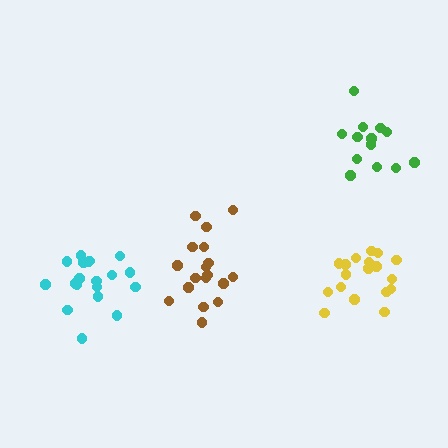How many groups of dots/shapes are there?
There are 4 groups.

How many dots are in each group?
Group 1: 18 dots, Group 2: 13 dots, Group 3: 19 dots, Group 4: 18 dots (68 total).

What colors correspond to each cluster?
The clusters are colored: yellow, green, cyan, brown.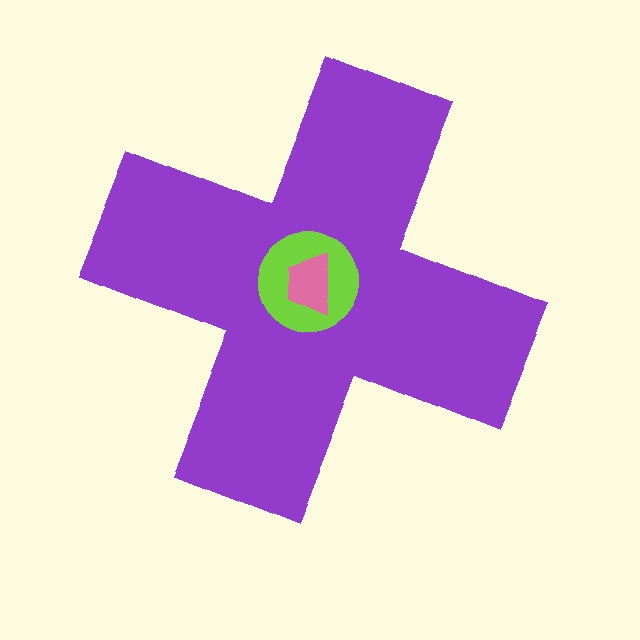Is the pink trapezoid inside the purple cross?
Yes.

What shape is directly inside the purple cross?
The lime circle.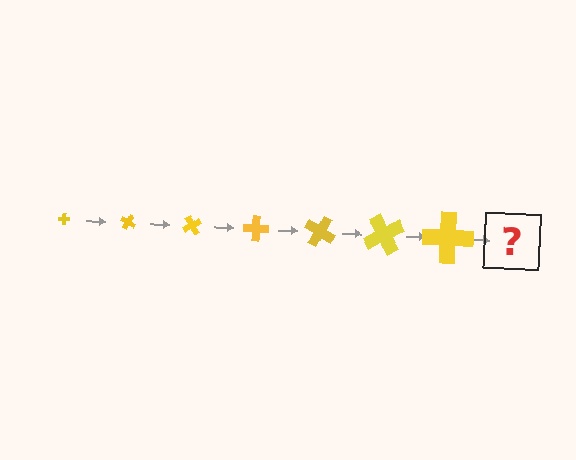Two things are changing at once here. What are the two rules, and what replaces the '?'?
The two rules are that the cross grows larger each step and it rotates 30 degrees each step. The '?' should be a cross, larger than the previous one and rotated 210 degrees from the start.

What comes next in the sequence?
The next element should be a cross, larger than the previous one and rotated 210 degrees from the start.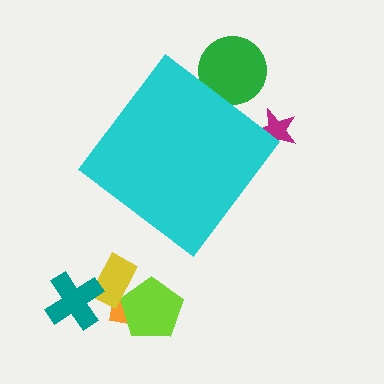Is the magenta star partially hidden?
Yes, the magenta star is partially hidden behind the cyan diamond.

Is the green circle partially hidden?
Yes, the green circle is partially hidden behind the cyan diamond.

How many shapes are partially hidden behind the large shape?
2 shapes are partially hidden.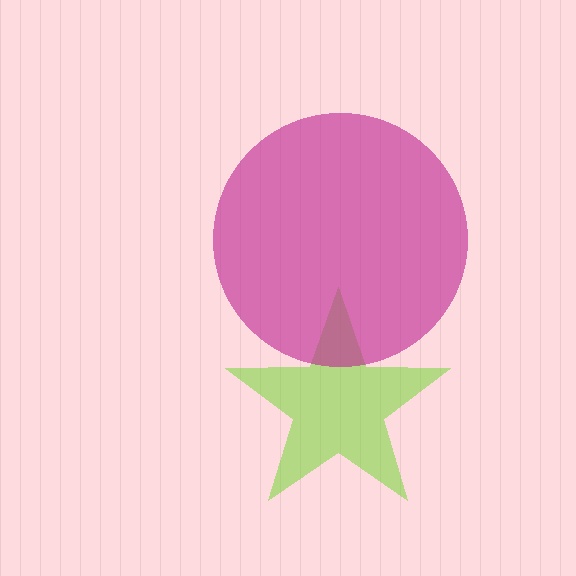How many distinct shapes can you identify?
There are 2 distinct shapes: a lime star, a magenta circle.